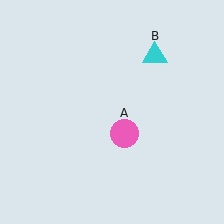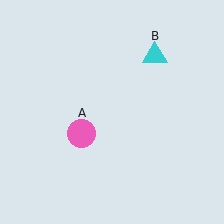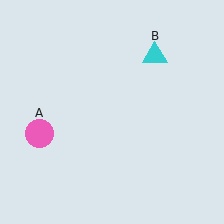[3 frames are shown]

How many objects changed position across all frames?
1 object changed position: pink circle (object A).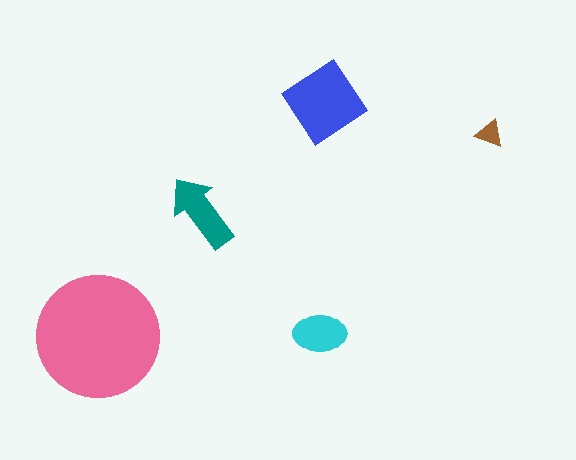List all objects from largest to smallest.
The pink circle, the blue diamond, the teal arrow, the cyan ellipse, the brown triangle.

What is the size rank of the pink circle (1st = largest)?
1st.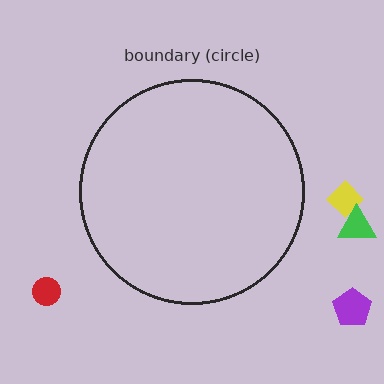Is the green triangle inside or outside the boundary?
Outside.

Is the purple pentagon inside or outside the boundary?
Outside.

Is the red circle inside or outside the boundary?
Outside.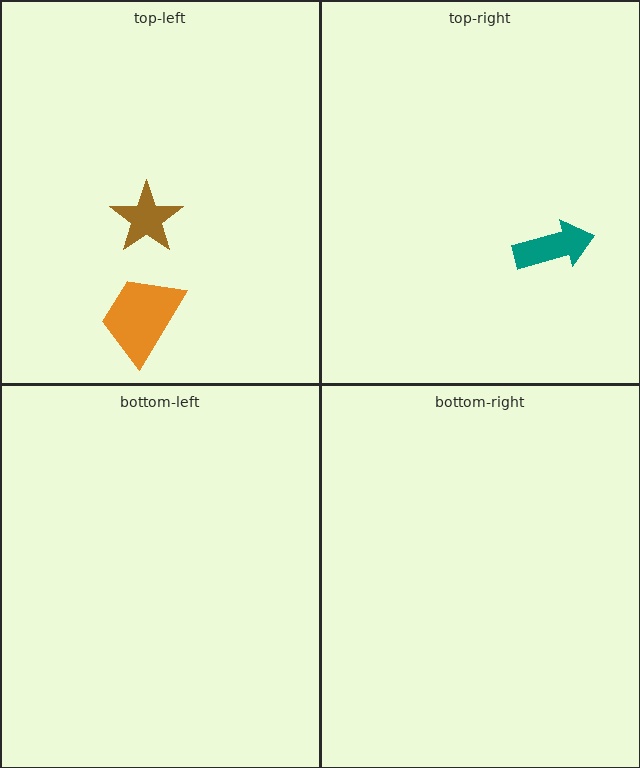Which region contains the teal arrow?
The top-right region.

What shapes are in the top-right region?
The teal arrow.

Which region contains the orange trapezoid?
The top-left region.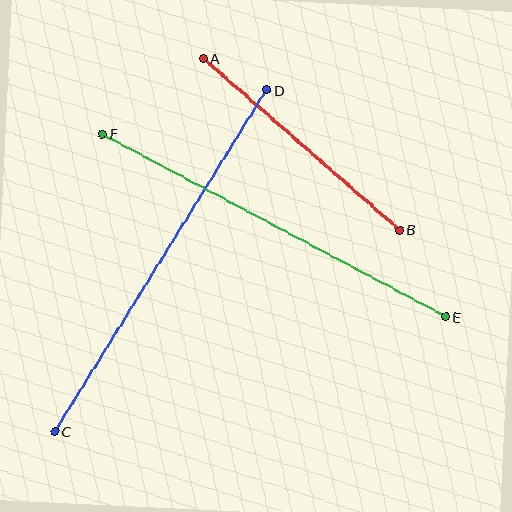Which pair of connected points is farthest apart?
Points C and D are farthest apart.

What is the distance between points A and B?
The distance is approximately 260 pixels.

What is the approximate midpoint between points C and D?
The midpoint is at approximately (161, 261) pixels.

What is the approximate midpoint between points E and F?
The midpoint is at approximately (274, 225) pixels.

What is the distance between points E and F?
The distance is approximately 389 pixels.